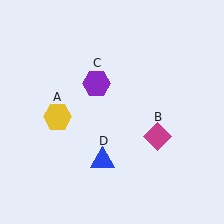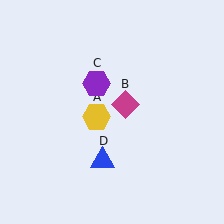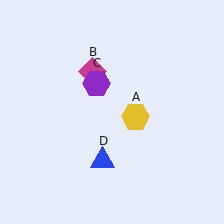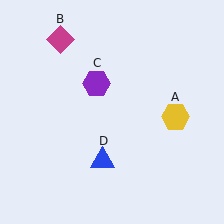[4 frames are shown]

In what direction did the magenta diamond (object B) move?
The magenta diamond (object B) moved up and to the left.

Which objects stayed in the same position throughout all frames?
Purple hexagon (object C) and blue triangle (object D) remained stationary.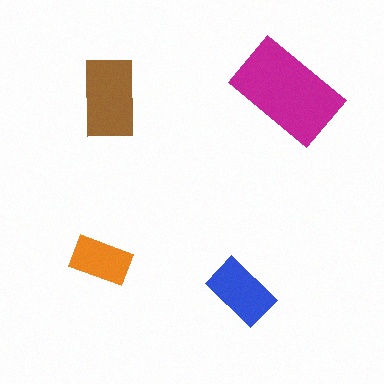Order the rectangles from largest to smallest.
the magenta one, the brown one, the blue one, the orange one.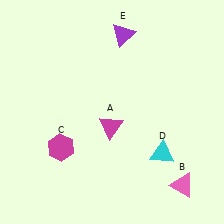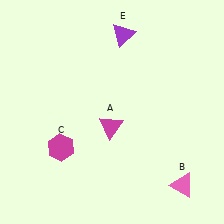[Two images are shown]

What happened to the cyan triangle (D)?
The cyan triangle (D) was removed in Image 2. It was in the bottom-right area of Image 1.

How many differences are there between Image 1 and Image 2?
There is 1 difference between the two images.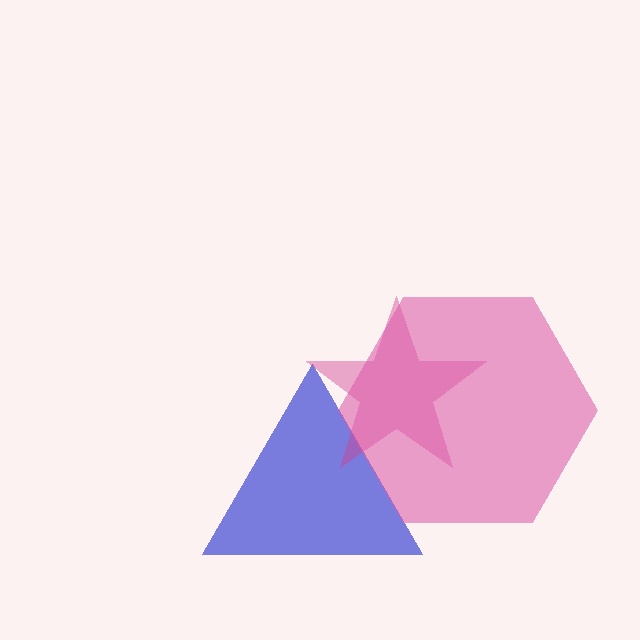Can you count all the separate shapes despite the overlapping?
Yes, there are 3 separate shapes.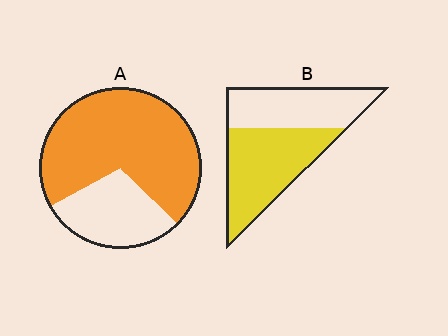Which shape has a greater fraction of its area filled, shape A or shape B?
Shape A.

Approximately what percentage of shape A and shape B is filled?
A is approximately 70% and B is approximately 55%.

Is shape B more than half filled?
Yes.